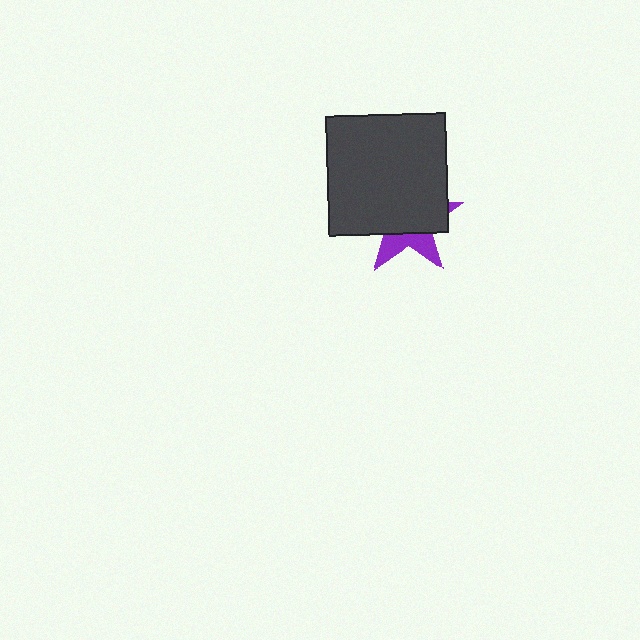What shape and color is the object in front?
The object in front is a dark gray square.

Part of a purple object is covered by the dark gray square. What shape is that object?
It is a star.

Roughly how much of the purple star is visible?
A small part of it is visible (roughly 32%).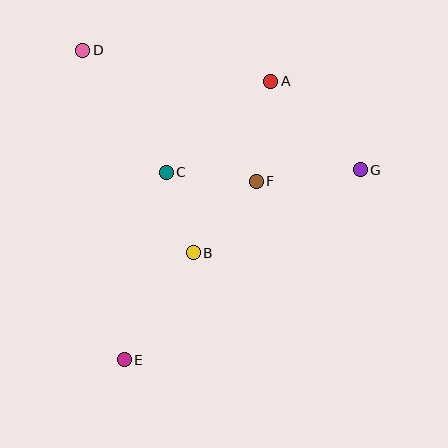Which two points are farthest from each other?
Points A and E are farthest from each other.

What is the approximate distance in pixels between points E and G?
The distance between E and G is approximately 304 pixels.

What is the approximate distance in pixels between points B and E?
The distance between B and E is approximately 128 pixels.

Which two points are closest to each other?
Points B and C are closest to each other.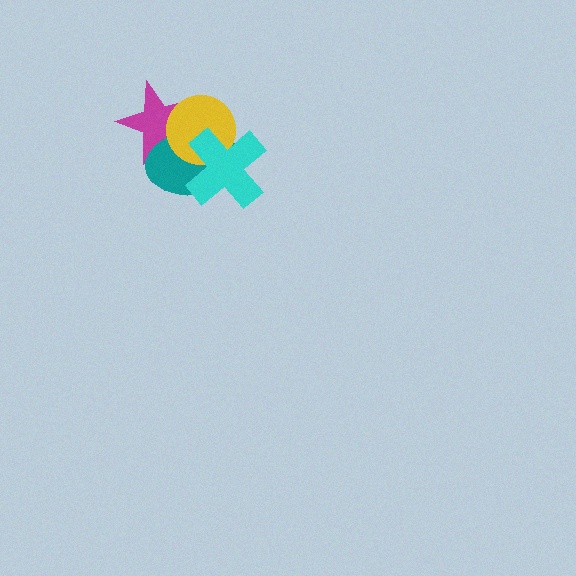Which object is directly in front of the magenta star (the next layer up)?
The teal ellipse is directly in front of the magenta star.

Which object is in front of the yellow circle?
The cyan cross is in front of the yellow circle.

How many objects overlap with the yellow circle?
3 objects overlap with the yellow circle.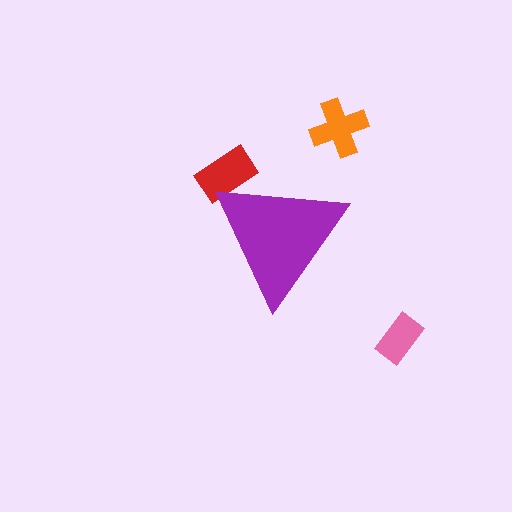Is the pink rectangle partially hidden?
No, the pink rectangle is fully visible.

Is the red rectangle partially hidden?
Yes, the red rectangle is partially hidden behind the purple triangle.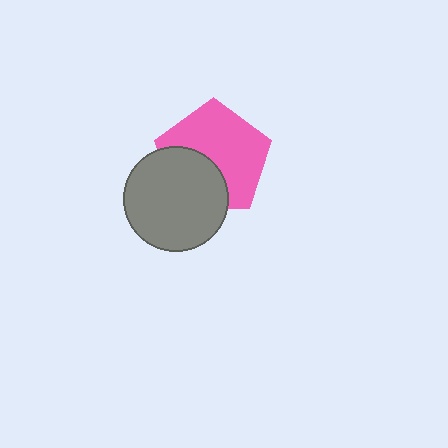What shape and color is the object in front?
The object in front is a gray circle.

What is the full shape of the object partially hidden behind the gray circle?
The partially hidden object is a pink pentagon.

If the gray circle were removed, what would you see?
You would see the complete pink pentagon.